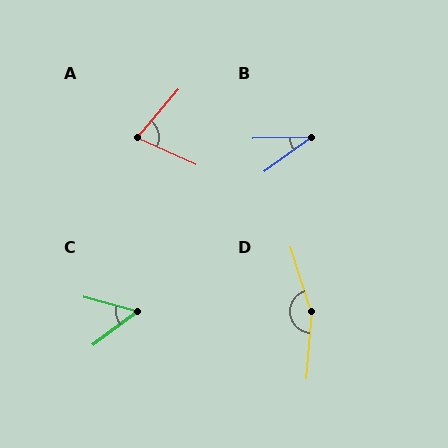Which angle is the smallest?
B, at approximately 34 degrees.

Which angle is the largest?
D, at approximately 157 degrees.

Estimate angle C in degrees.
Approximately 52 degrees.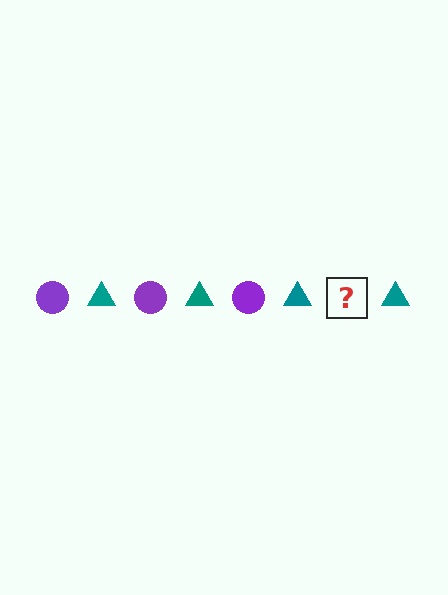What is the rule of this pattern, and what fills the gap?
The rule is that the pattern alternates between purple circle and teal triangle. The gap should be filled with a purple circle.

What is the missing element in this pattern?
The missing element is a purple circle.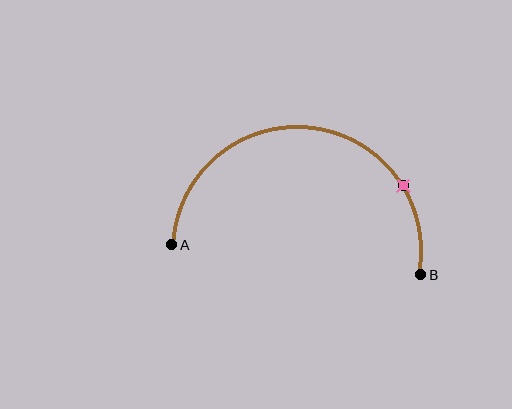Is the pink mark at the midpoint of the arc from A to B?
No. The pink mark lies on the arc but is closer to endpoint B. The arc midpoint would be at the point on the curve equidistant along the arc from both A and B.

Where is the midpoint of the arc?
The arc midpoint is the point on the curve farthest from the straight line joining A and B. It sits above that line.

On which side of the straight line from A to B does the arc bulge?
The arc bulges above the straight line connecting A and B.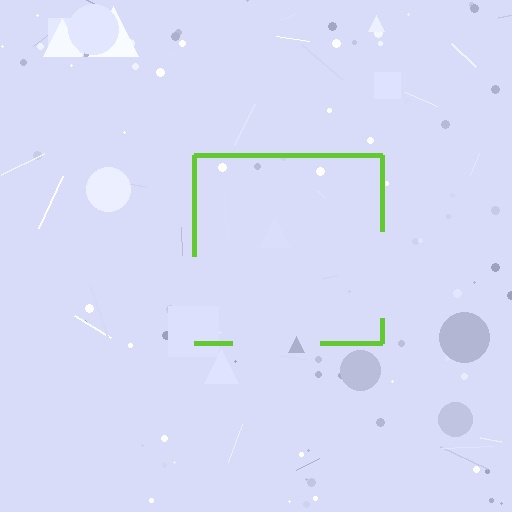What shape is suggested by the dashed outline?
The dashed outline suggests a square.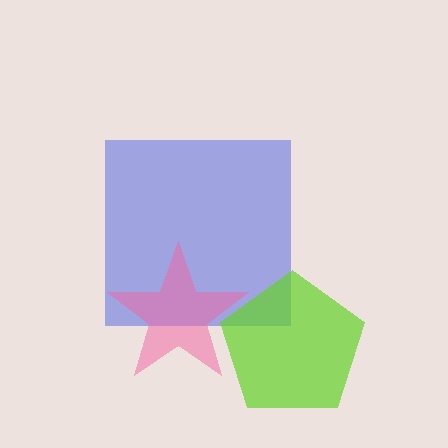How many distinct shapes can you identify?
There are 3 distinct shapes: a blue square, a lime pentagon, a pink star.